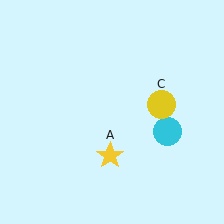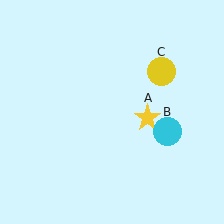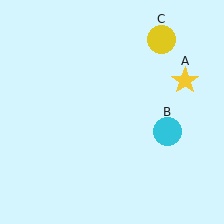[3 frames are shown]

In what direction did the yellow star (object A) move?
The yellow star (object A) moved up and to the right.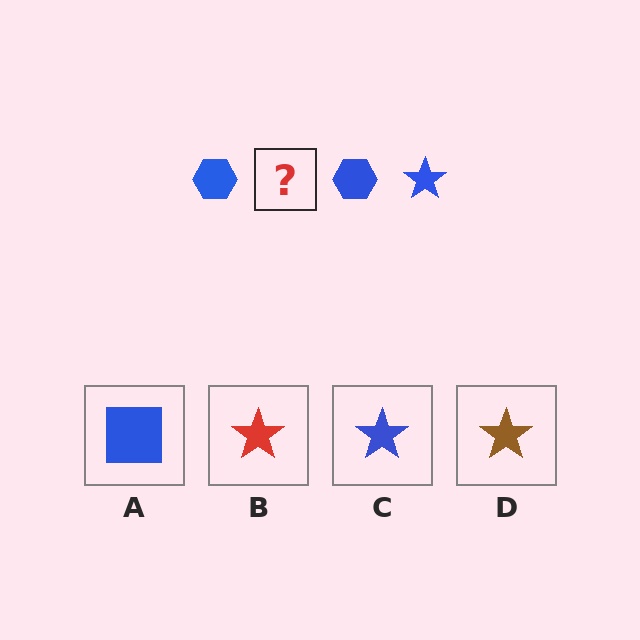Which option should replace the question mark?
Option C.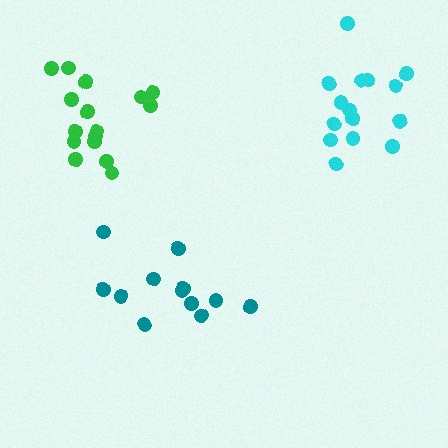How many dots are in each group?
Group 1: 12 dots, Group 2: 15 dots, Group 3: 16 dots (43 total).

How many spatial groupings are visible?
There are 3 spatial groupings.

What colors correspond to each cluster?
The clusters are colored: teal, cyan, green.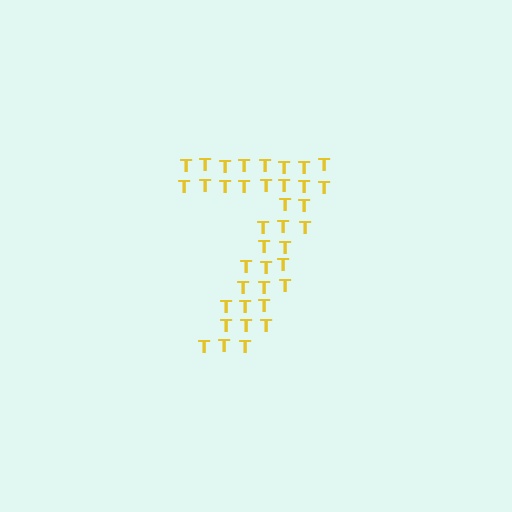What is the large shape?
The large shape is the digit 7.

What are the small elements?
The small elements are letter T's.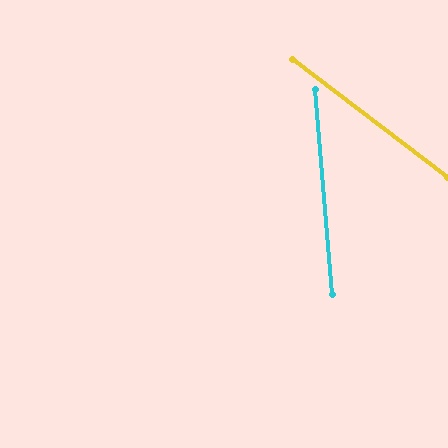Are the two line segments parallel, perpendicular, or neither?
Neither parallel nor perpendicular — they differ by about 48°.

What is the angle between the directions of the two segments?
Approximately 48 degrees.